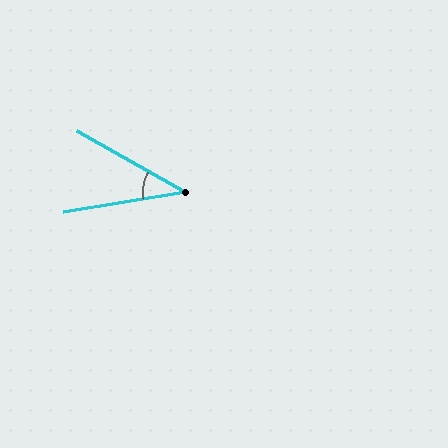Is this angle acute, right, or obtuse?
It is acute.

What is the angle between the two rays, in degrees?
Approximately 39 degrees.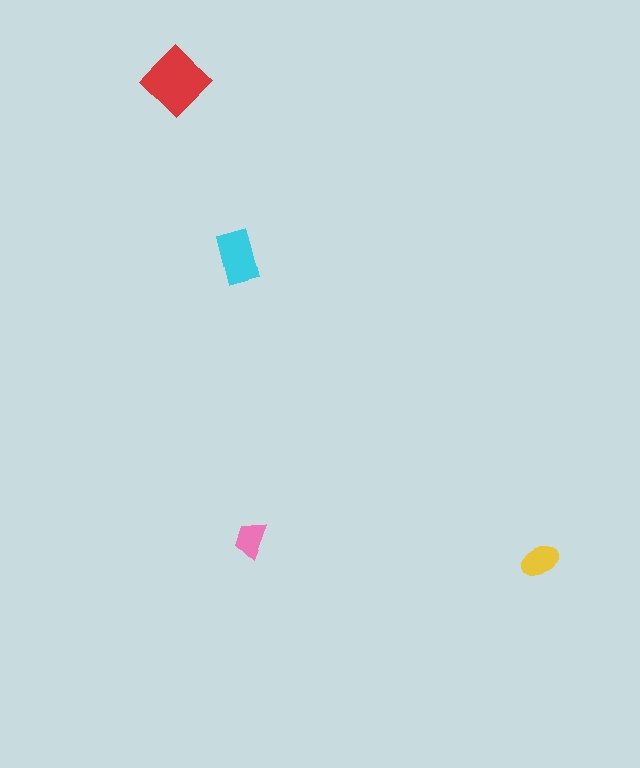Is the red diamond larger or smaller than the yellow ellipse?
Larger.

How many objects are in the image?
There are 4 objects in the image.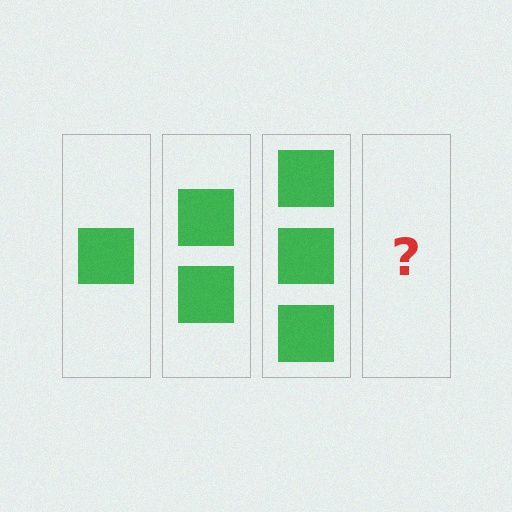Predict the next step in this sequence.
The next step is 4 squares.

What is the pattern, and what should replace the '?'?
The pattern is that each step adds one more square. The '?' should be 4 squares.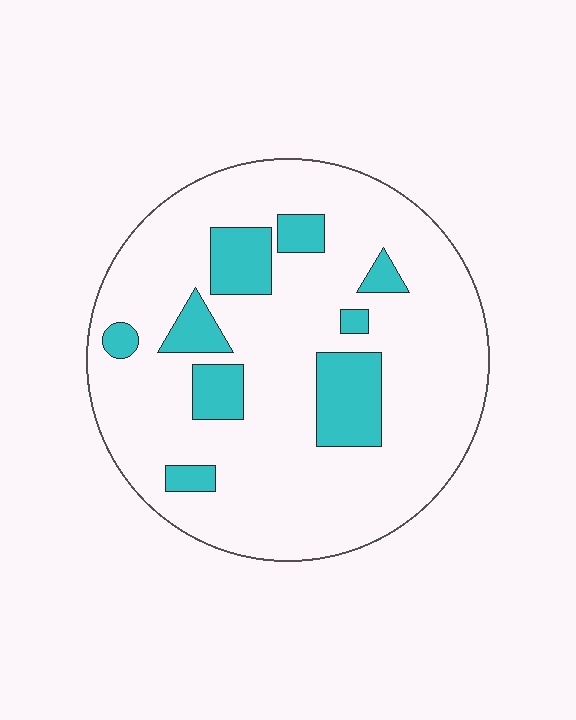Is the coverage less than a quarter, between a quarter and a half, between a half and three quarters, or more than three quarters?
Less than a quarter.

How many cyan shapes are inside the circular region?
9.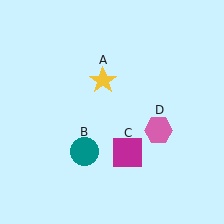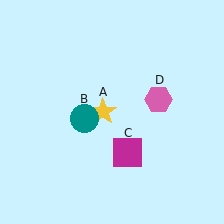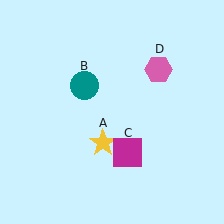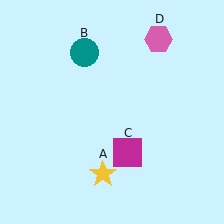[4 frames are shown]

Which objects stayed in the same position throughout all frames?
Magenta square (object C) remained stationary.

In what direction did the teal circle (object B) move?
The teal circle (object B) moved up.